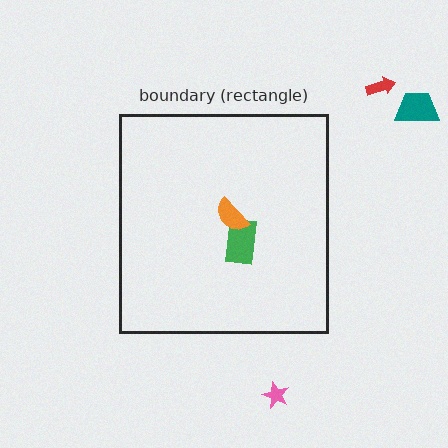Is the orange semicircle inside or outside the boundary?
Inside.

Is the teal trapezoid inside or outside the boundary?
Outside.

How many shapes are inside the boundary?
2 inside, 3 outside.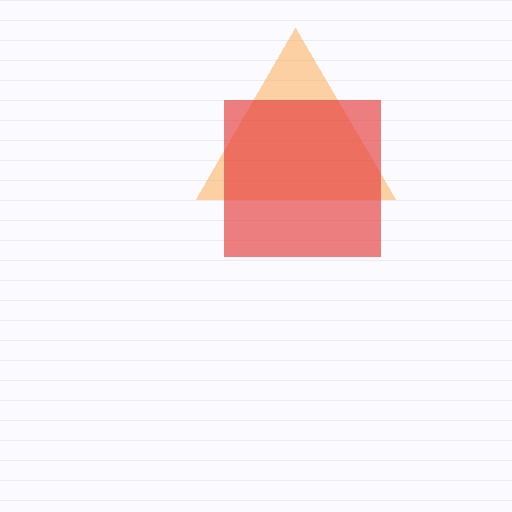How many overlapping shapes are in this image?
There are 2 overlapping shapes in the image.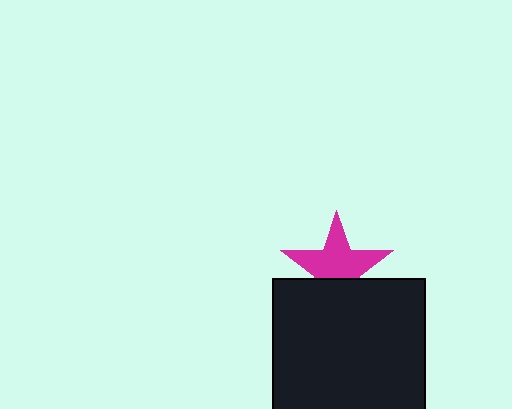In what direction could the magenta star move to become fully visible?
The magenta star could move up. That would shift it out from behind the black square entirely.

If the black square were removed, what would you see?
You would see the complete magenta star.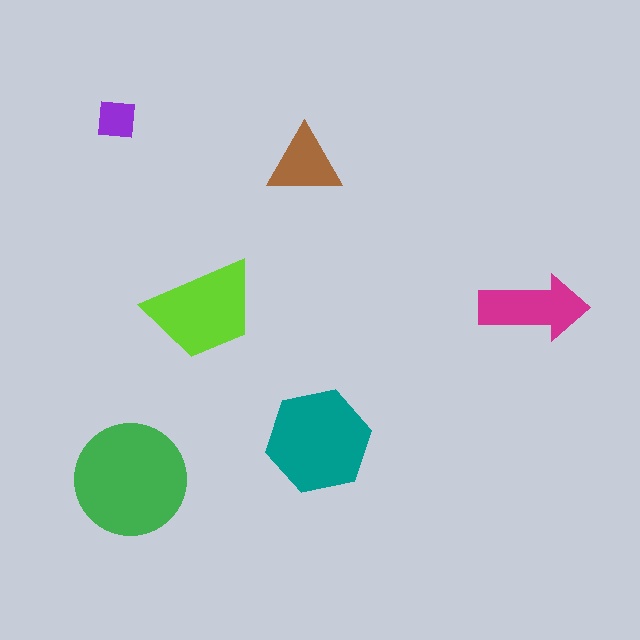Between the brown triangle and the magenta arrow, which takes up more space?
The magenta arrow.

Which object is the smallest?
The purple square.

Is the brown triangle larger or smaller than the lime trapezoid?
Smaller.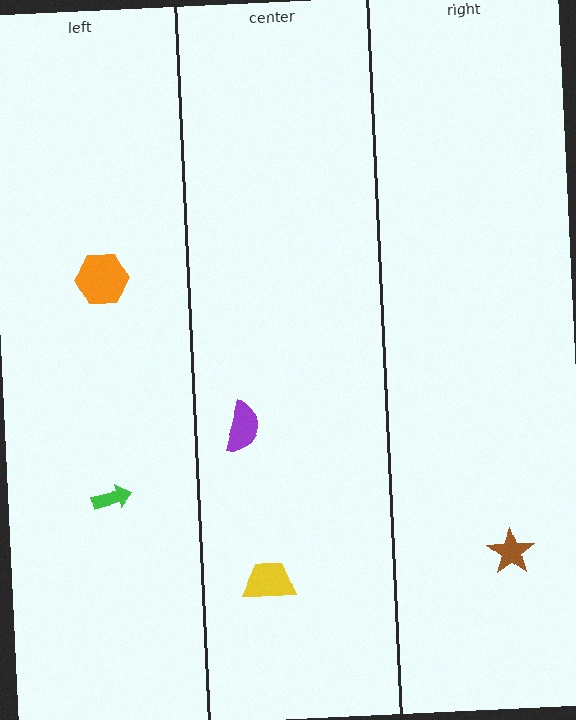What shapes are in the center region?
The purple semicircle, the yellow trapezoid.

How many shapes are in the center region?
2.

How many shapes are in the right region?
1.